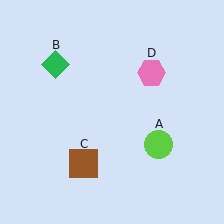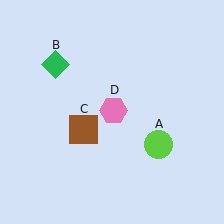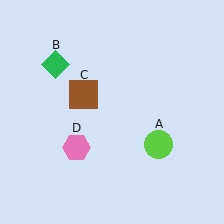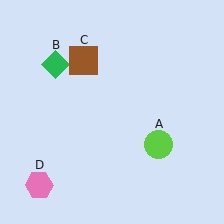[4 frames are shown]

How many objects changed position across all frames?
2 objects changed position: brown square (object C), pink hexagon (object D).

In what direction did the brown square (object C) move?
The brown square (object C) moved up.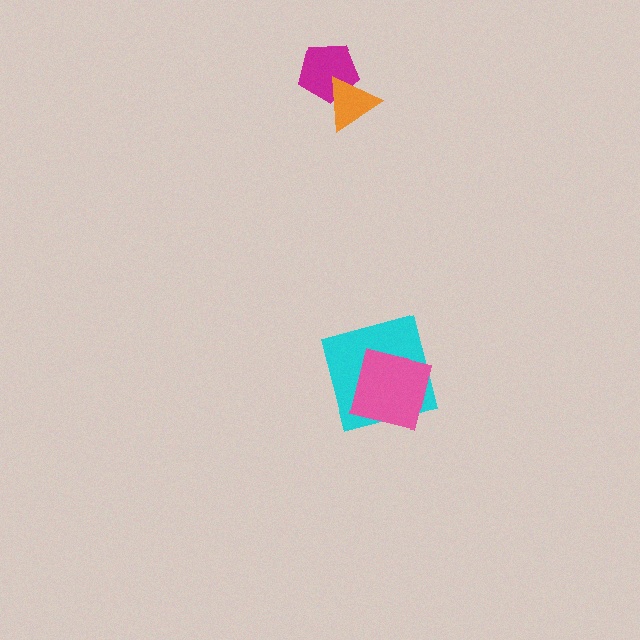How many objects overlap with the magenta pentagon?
1 object overlaps with the magenta pentagon.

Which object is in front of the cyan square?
The pink square is in front of the cyan square.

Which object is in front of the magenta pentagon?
The orange triangle is in front of the magenta pentagon.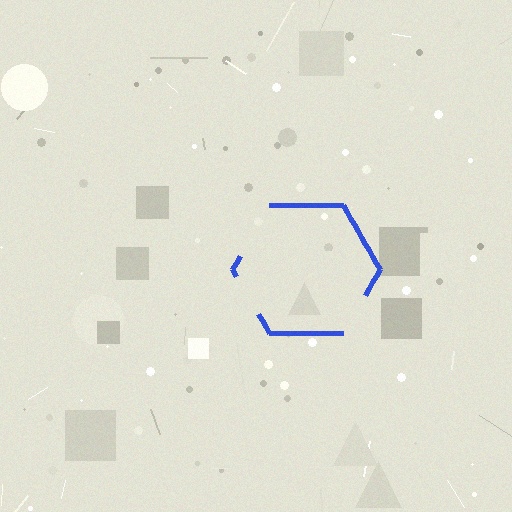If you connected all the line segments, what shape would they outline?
They would outline a hexagon.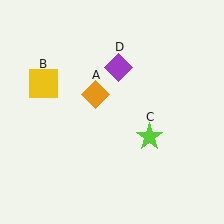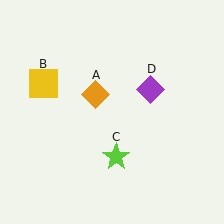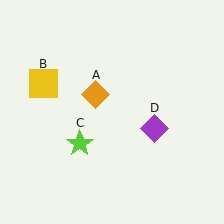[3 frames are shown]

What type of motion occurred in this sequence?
The lime star (object C), purple diamond (object D) rotated clockwise around the center of the scene.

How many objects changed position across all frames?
2 objects changed position: lime star (object C), purple diamond (object D).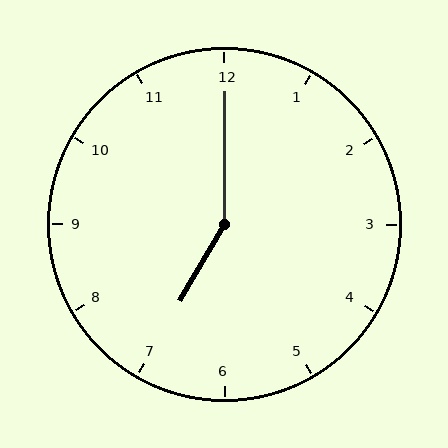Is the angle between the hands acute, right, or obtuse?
It is obtuse.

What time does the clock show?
7:00.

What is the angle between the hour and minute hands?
Approximately 150 degrees.